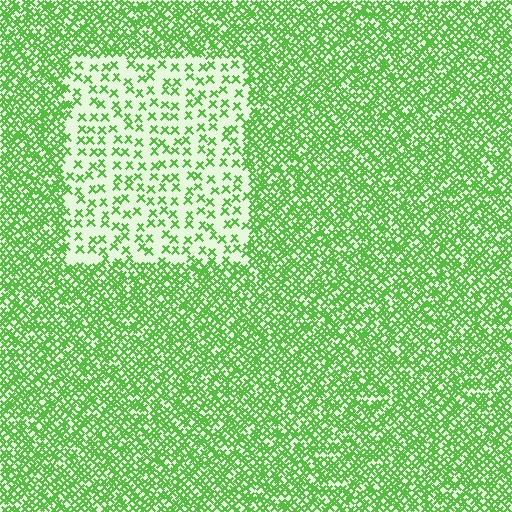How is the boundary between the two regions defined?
The boundary is defined by a change in element density (approximately 2.9x ratio). All elements are the same color, size, and shape.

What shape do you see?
I see a rectangle.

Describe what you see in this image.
The image contains small lime elements arranged at two different densities. A rectangle-shaped region is visible where the elements are less densely packed than the surrounding area.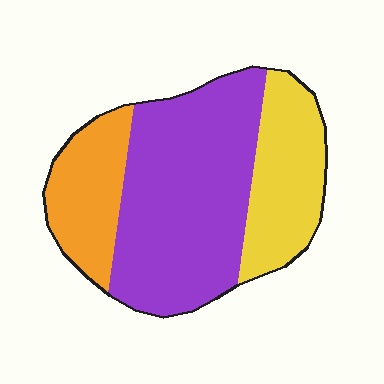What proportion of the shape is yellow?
Yellow covers roughly 25% of the shape.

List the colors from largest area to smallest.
From largest to smallest: purple, yellow, orange.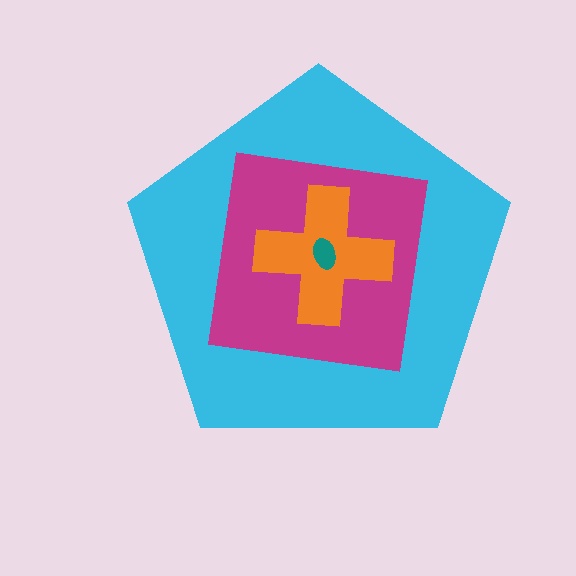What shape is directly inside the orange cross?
The teal ellipse.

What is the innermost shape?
The teal ellipse.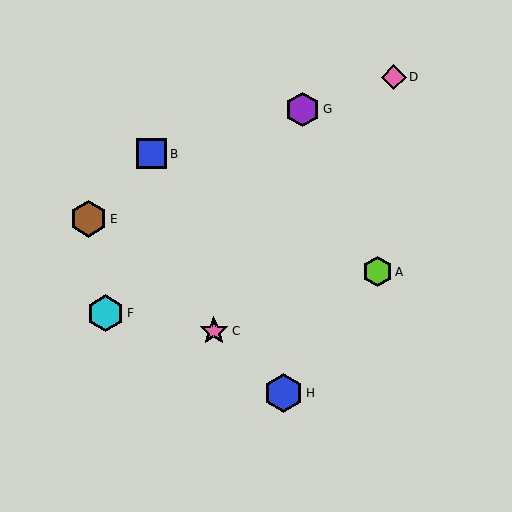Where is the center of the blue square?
The center of the blue square is at (152, 154).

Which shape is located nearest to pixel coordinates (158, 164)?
The blue square (labeled B) at (152, 154) is nearest to that location.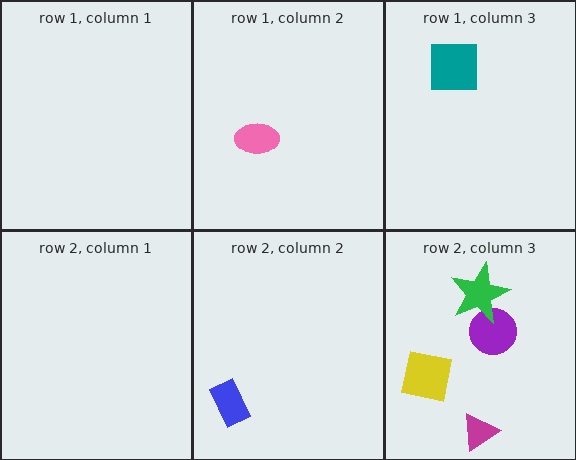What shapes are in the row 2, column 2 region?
The blue rectangle.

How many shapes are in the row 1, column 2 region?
1.